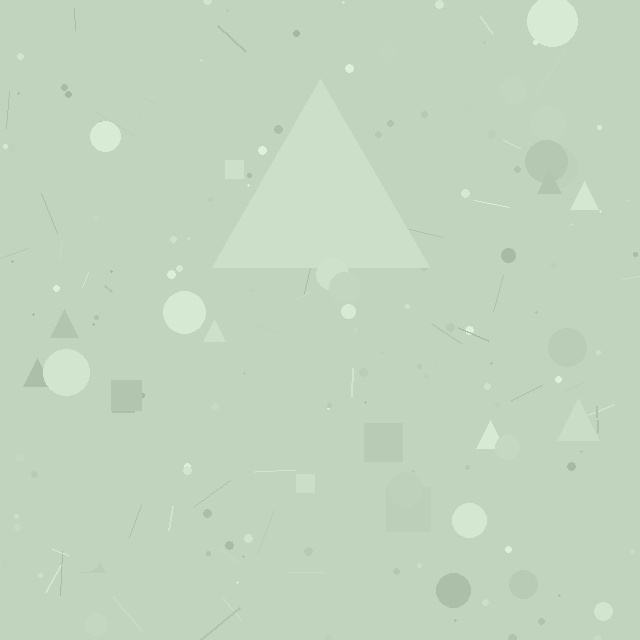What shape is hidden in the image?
A triangle is hidden in the image.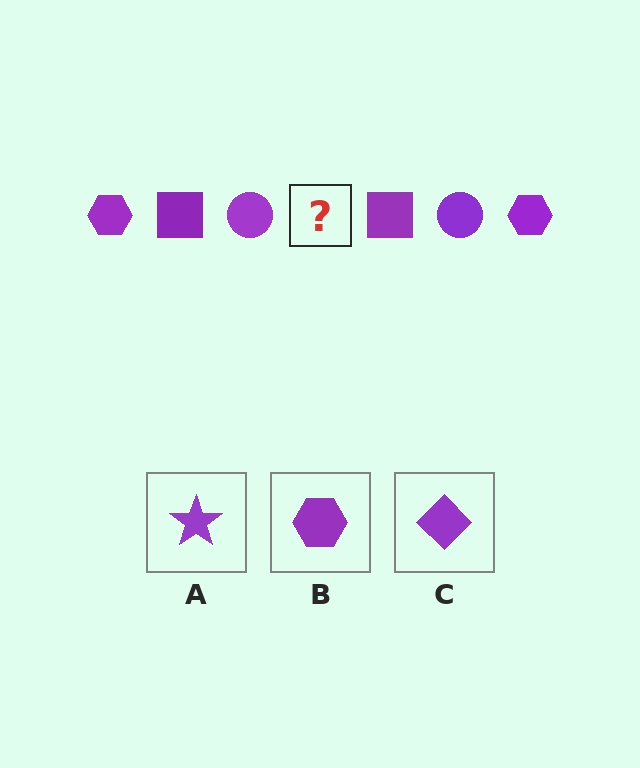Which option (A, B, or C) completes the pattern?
B.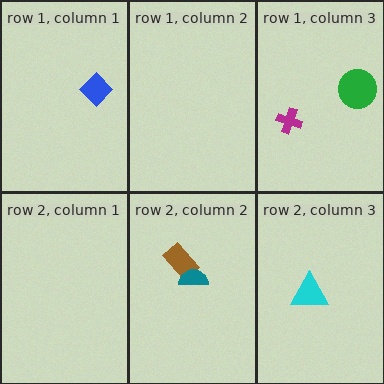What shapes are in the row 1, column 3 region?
The magenta cross, the green circle.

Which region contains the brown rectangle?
The row 2, column 2 region.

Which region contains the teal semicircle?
The row 2, column 2 region.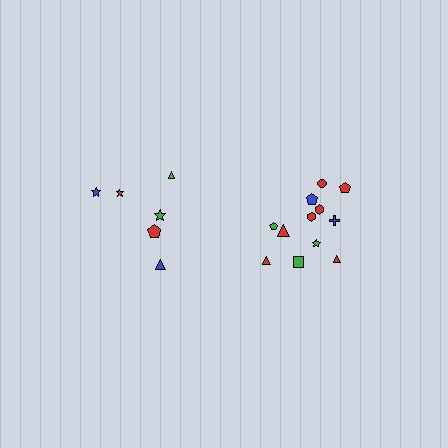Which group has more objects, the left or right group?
The right group.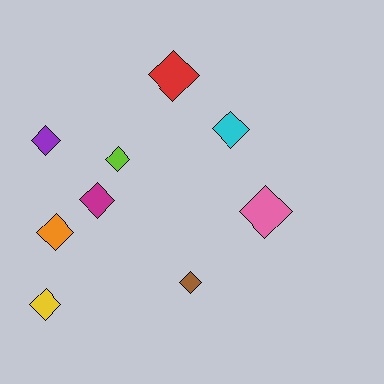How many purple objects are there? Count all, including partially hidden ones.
There is 1 purple object.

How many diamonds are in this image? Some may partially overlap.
There are 9 diamonds.